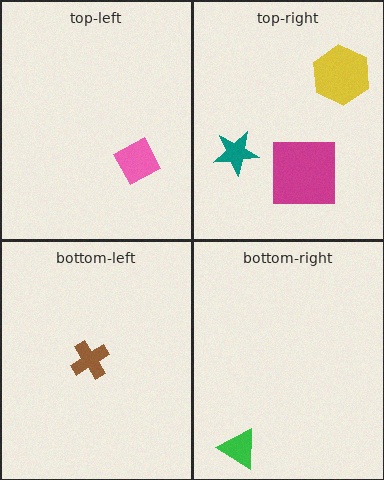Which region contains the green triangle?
The bottom-right region.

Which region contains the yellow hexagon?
The top-right region.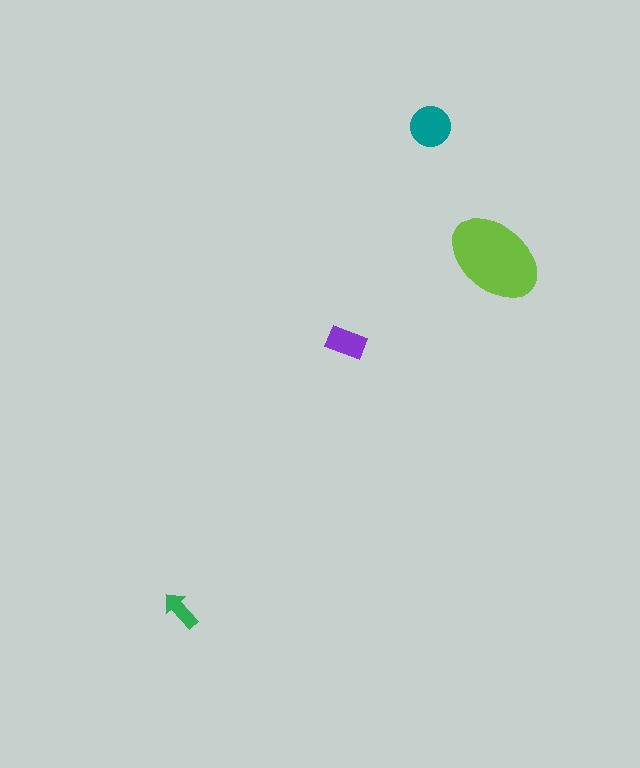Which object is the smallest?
The green arrow.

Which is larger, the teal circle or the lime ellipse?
The lime ellipse.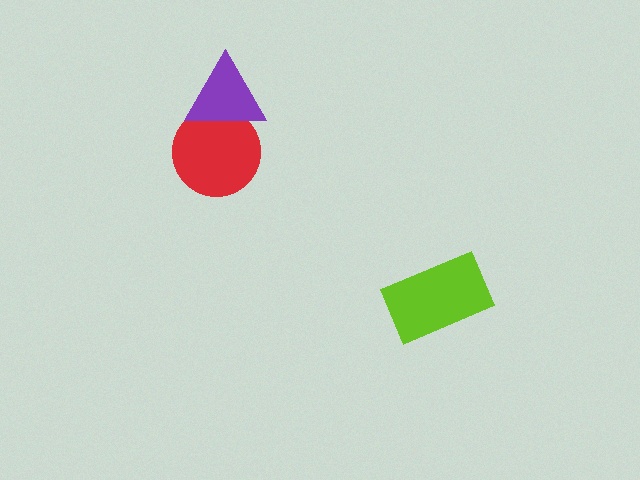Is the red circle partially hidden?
Yes, it is partially covered by another shape.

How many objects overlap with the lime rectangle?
0 objects overlap with the lime rectangle.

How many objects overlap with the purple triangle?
1 object overlaps with the purple triangle.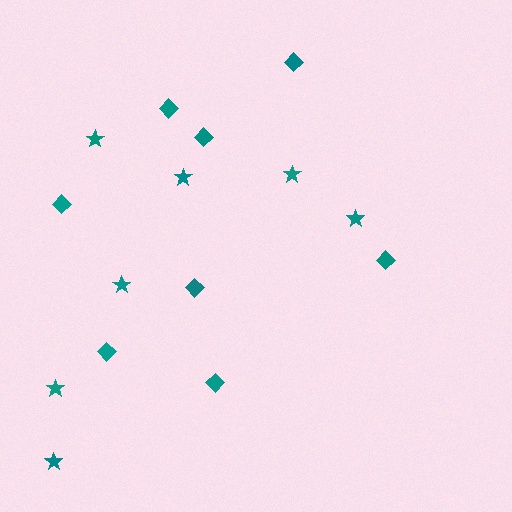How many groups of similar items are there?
There are 2 groups: one group of diamonds (8) and one group of stars (7).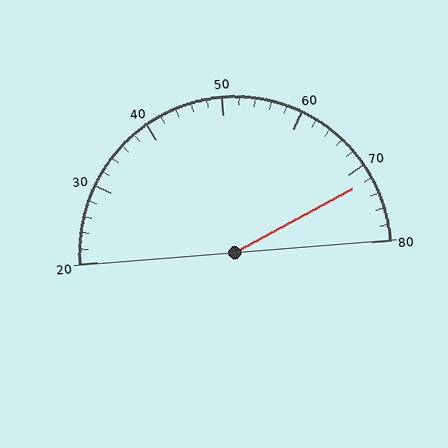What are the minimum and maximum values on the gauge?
The gauge ranges from 20 to 80.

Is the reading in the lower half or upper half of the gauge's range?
The reading is in the upper half of the range (20 to 80).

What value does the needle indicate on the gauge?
The needle indicates approximately 72.